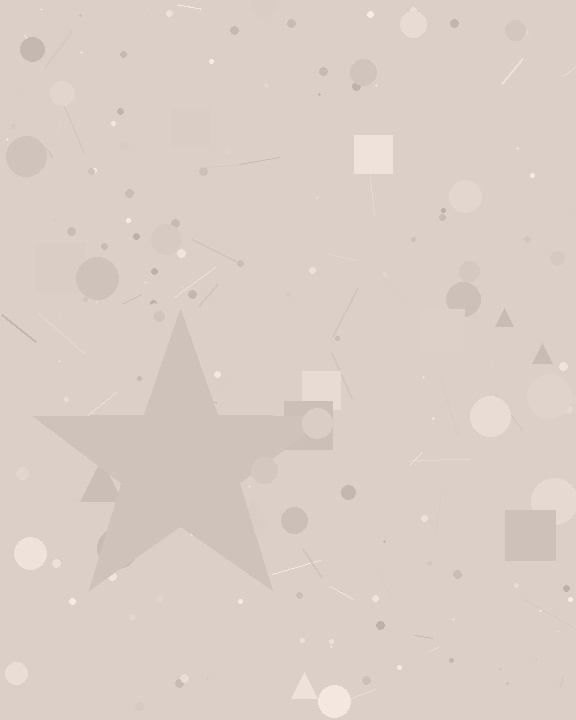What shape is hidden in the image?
A star is hidden in the image.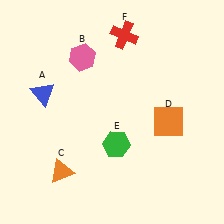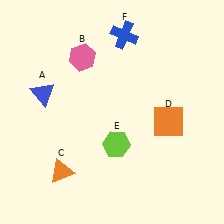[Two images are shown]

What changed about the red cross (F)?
In Image 1, F is red. In Image 2, it changed to blue.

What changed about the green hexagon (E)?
In Image 1, E is green. In Image 2, it changed to lime.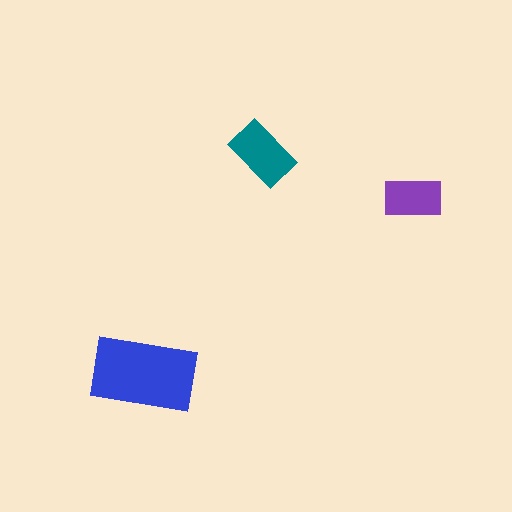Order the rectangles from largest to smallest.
the blue one, the teal one, the purple one.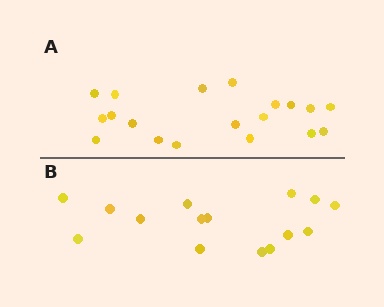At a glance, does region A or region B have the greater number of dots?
Region A (the top region) has more dots.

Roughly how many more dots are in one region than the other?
Region A has about 4 more dots than region B.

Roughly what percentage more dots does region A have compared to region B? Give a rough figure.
About 25% more.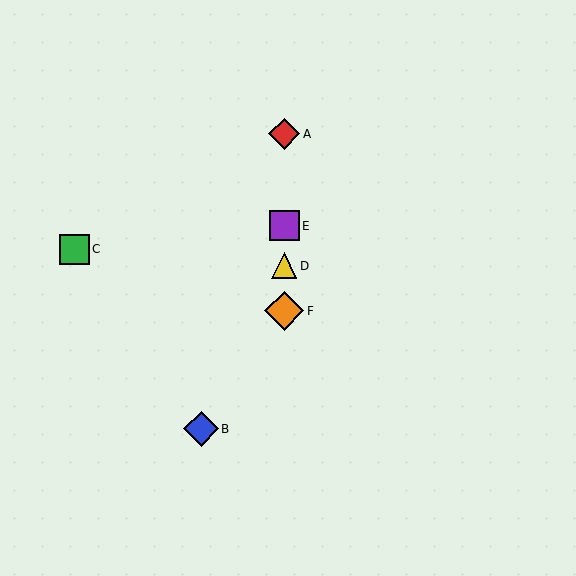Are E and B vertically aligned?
No, E is at x≈284 and B is at x≈201.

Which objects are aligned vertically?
Objects A, D, E, F are aligned vertically.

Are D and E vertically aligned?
Yes, both are at x≈284.